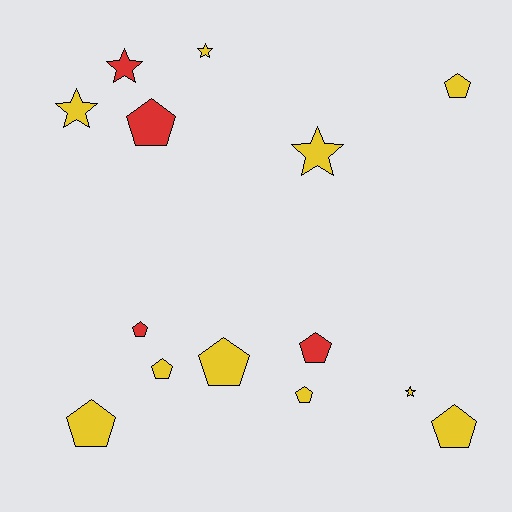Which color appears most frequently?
Yellow, with 10 objects.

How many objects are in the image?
There are 14 objects.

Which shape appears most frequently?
Pentagon, with 9 objects.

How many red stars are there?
There is 1 red star.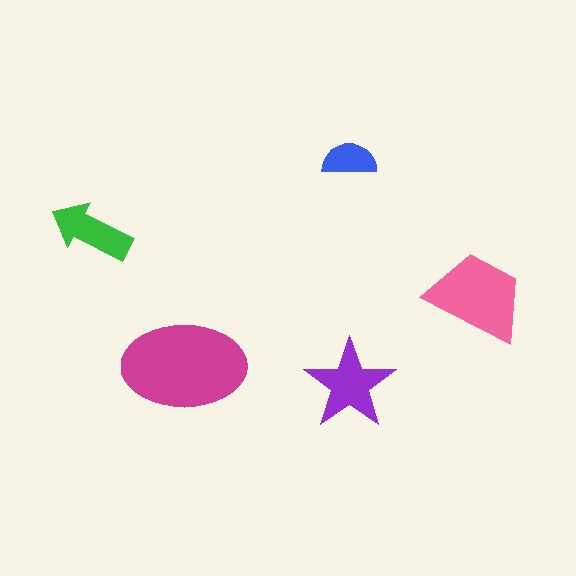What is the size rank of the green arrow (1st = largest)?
4th.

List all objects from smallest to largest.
The blue semicircle, the green arrow, the purple star, the pink trapezoid, the magenta ellipse.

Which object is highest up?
The blue semicircle is topmost.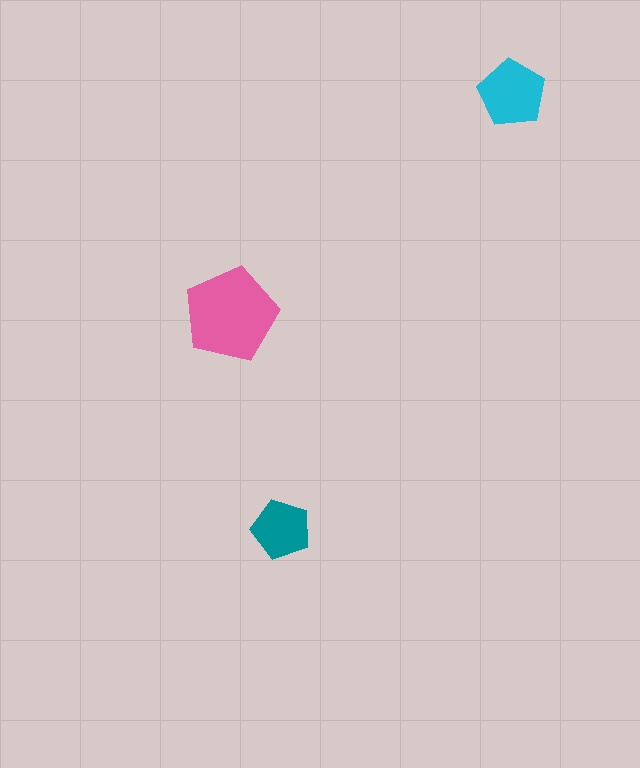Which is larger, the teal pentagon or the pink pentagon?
The pink one.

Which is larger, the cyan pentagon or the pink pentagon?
The pink one.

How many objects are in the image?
There are 3 objects in the image.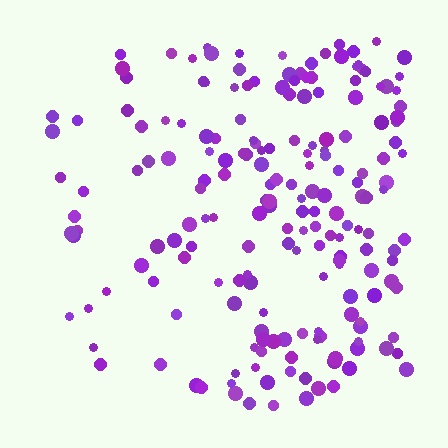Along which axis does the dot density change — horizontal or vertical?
Horizontal.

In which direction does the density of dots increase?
From left to right, with the right side densest.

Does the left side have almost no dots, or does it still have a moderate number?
Still a moderate number, just noticeably fewer than the right.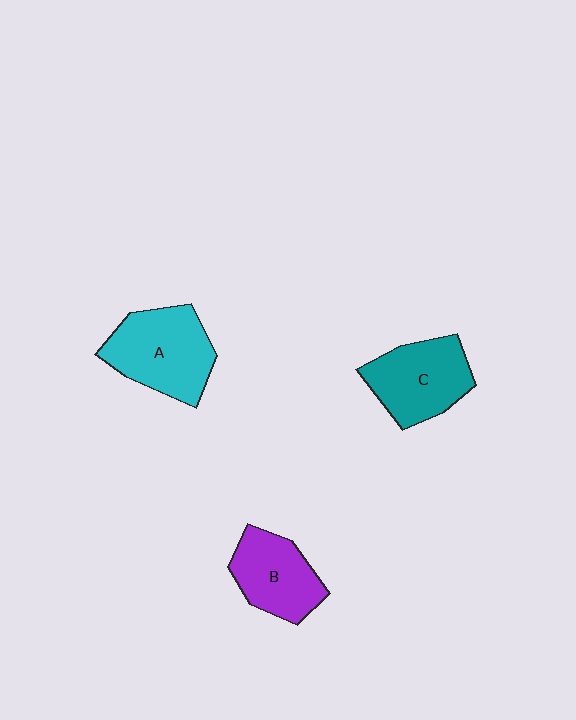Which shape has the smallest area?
Shape B (purple).